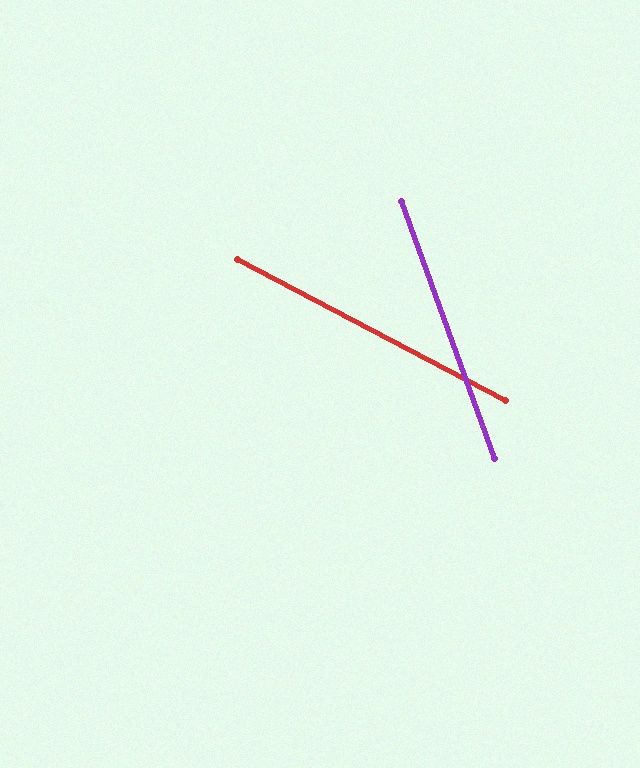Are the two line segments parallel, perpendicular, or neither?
Neither parallel nor perpendicular — they differ by about 43°.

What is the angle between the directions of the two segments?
Approximately 43 degrees.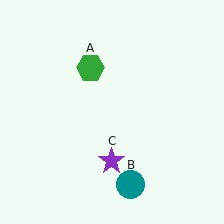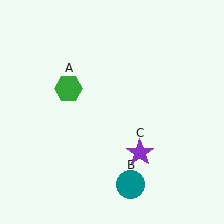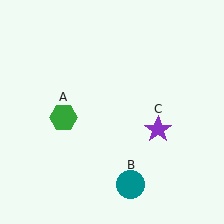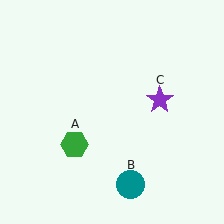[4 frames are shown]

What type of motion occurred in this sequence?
The green hexagon (object A), purple star (object C) rotated counterclockwise around the center of the scene.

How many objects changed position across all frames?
2 objects changed position: green hexagon (object A), purple star (object C).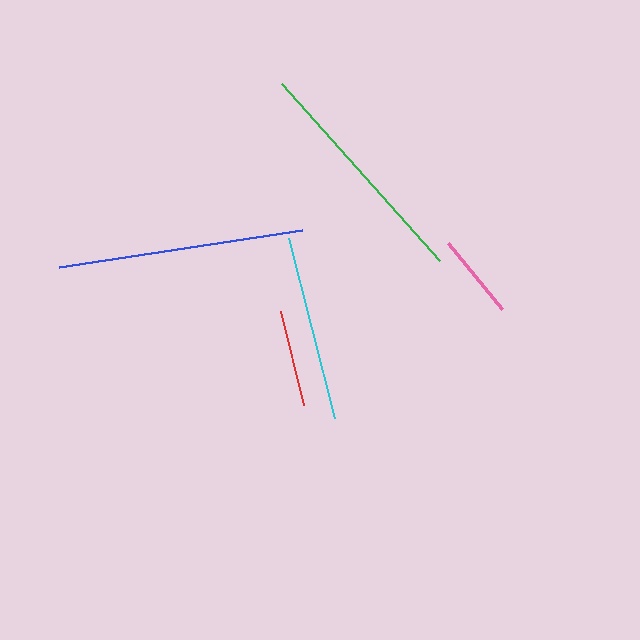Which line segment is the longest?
The blue line is the longest at approximately 246 pixels.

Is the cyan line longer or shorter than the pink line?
The cyan line is longer than the pink line.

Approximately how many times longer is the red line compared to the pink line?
The red line is approximately 1.1 times the length of the pink line.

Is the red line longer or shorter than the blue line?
The blue line is longer than the red line.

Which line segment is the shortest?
The pink line is the shortest at approximately 85 pixels.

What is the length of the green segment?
The green segment is approximately 237 pixels long.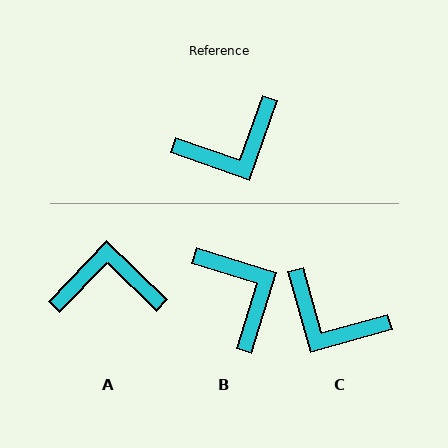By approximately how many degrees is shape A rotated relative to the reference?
Approximately 156 degrees counter-clockwise.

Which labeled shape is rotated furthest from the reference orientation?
A, about 156 degrees away.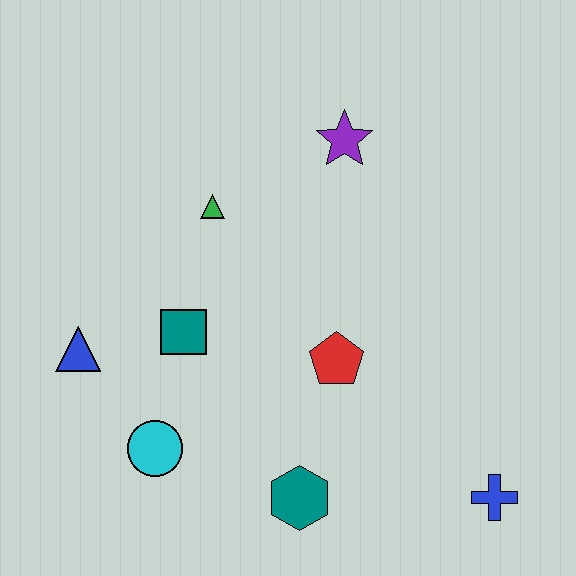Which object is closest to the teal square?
The blue triangle is closest to the teal square.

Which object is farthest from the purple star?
The blue cross is farthest from the purple star.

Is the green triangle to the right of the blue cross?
No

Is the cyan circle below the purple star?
Yes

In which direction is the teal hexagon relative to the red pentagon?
The teal hexagon is below the red pentagon.